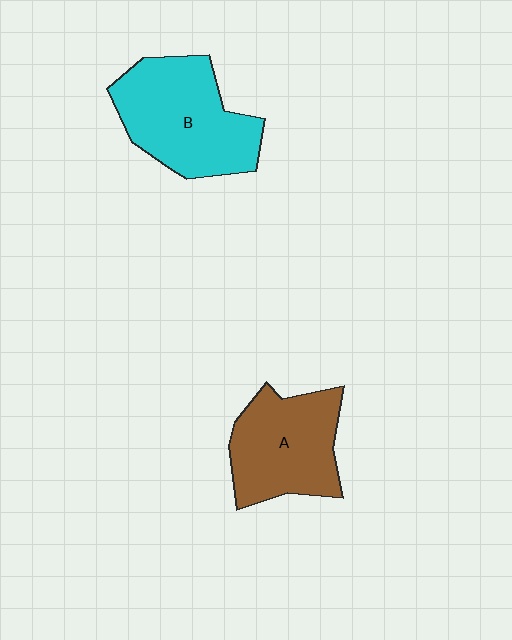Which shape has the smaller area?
Shape A (brown).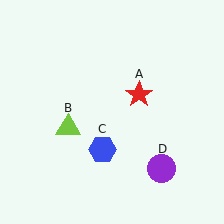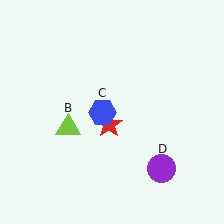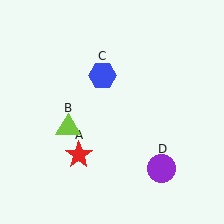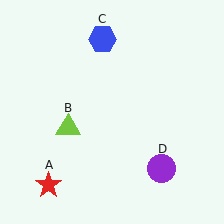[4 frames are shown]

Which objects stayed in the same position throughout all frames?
Lime triangle (object B) and purple circle (object D) remained stationary.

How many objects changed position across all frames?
2 objects changed position: red star (object A), blue hexagon (object C).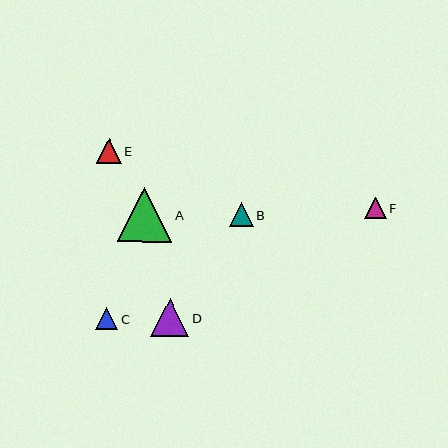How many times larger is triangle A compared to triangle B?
Triangle A is approximately 2.2 times the size of triangle B.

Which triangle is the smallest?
Triangle F is the smallest with a size of approximately 22 pixels.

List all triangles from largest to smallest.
From largest to smallest: A, D, E, B, C, F.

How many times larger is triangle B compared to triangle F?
Triangle B is approximately 1.1 times the size of triangle F.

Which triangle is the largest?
Triangle A is the largest with a size of approximately 54 pixels.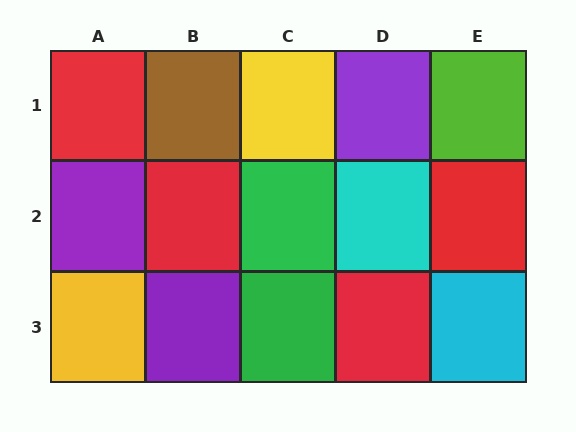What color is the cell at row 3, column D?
Red.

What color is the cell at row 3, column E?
Cyan.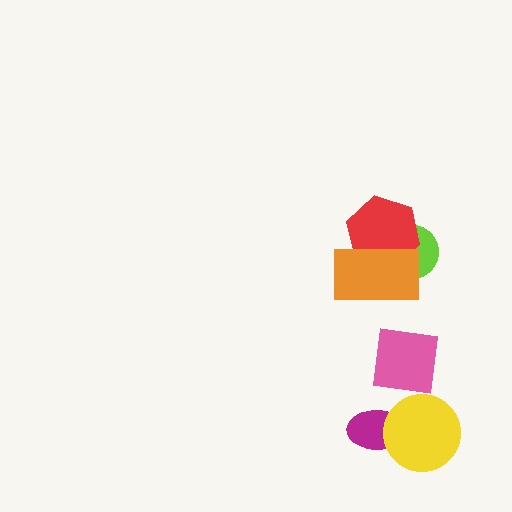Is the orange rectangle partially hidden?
No, no other shape covers it.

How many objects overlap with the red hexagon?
2 objects overlap with the red hexagon.